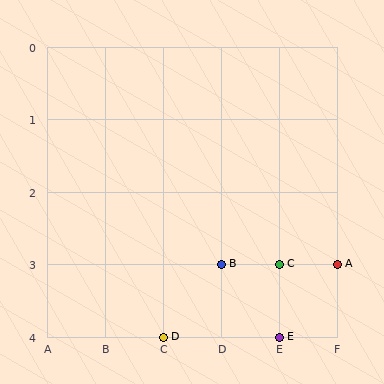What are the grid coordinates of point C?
Point C is at grid coordinates (E, 3).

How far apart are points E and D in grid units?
Points E and D are 2 columns apart.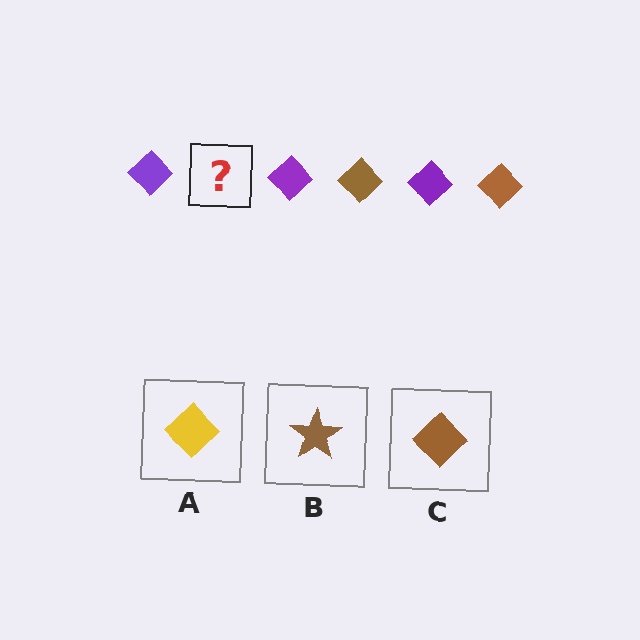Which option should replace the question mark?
Option C.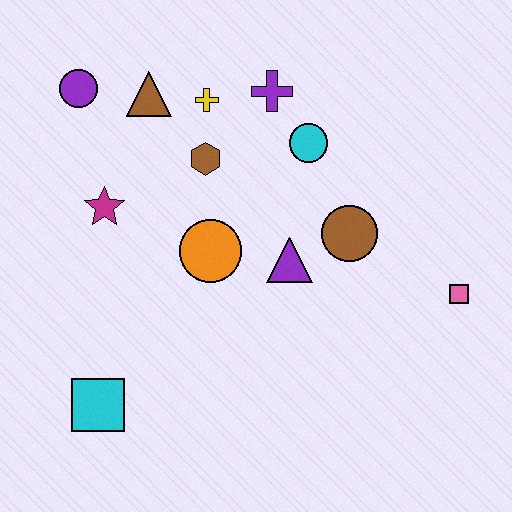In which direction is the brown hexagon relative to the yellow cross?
The brown hexagon is below the yellow cross.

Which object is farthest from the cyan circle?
The cyan square is farthest from the cyan circle.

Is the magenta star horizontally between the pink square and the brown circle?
No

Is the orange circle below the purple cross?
Yes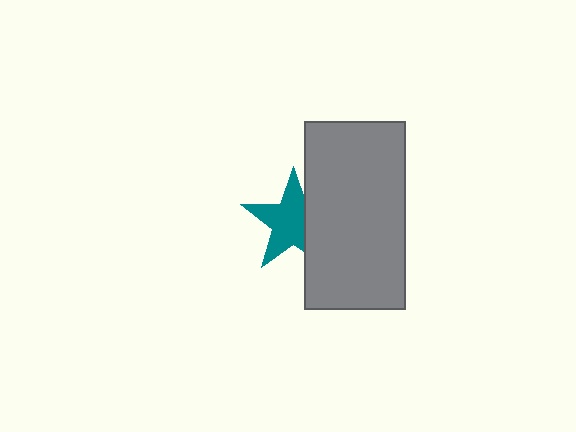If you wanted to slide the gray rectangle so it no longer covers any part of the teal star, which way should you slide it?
Slide it right — that is the most direct way to separate the two shapes.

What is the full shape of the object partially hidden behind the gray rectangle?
The partially hidden object is a teal star.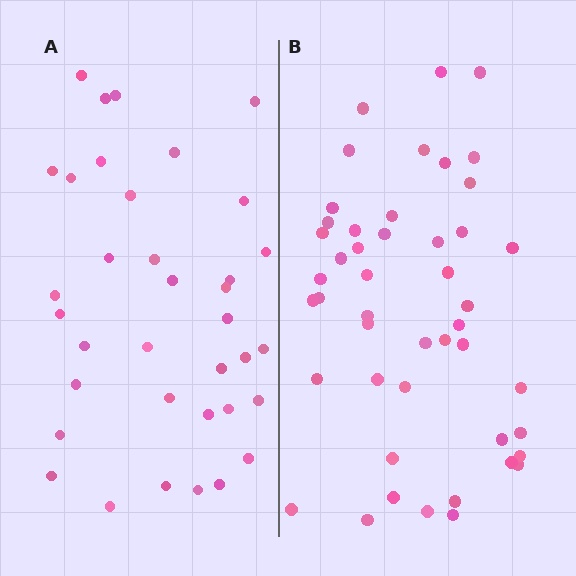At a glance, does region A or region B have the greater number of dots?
Region B (the right region) has more dots.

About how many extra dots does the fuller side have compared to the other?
Region B has roughly 12 or so more dots than region A.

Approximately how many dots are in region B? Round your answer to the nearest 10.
About 50 dots. (The exact count is 47, which rounds to 50.)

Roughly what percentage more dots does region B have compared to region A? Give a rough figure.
About 30% more.